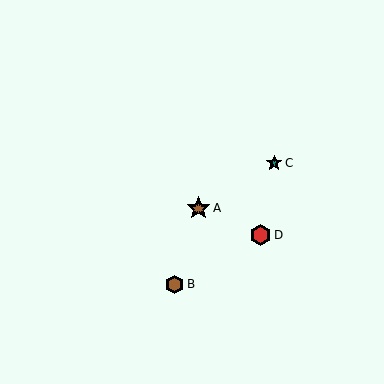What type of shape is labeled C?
Shape C is a teal star.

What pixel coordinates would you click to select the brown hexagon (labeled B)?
Click at (175, 284) to select the brown hexagon B.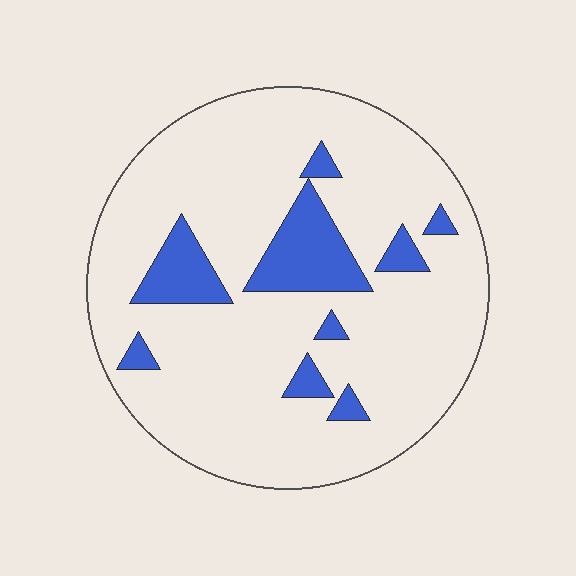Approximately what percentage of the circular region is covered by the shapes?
Approximately 15%.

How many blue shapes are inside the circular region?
9.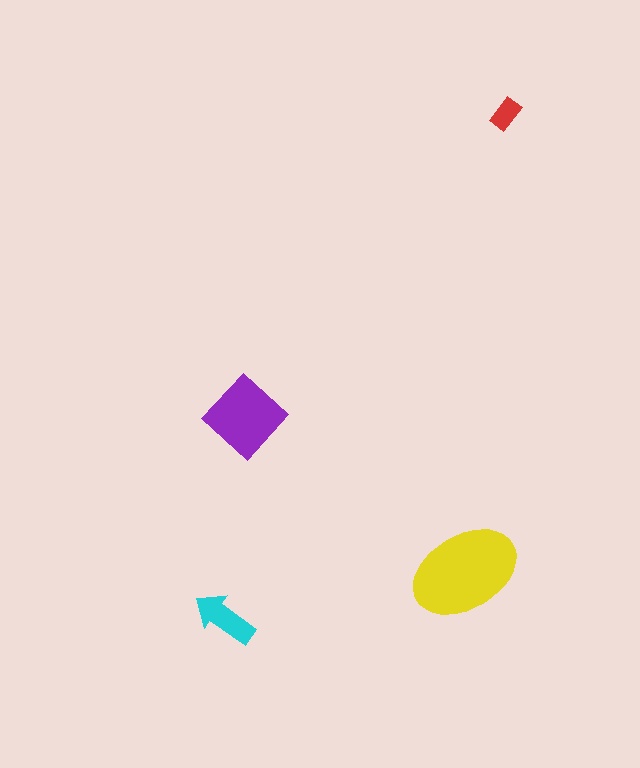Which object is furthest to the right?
The red rectangle is rightmost.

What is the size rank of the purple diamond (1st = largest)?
2nd.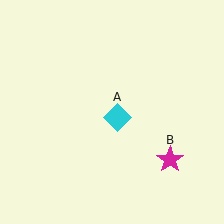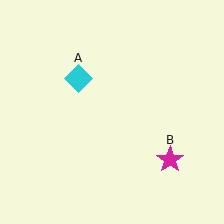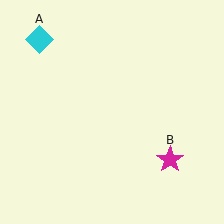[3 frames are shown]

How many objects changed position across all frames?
1 object changed position: cyan diamond (object A).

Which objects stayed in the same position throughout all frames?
Magenta star (object B) remained stationary.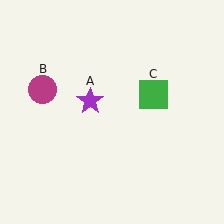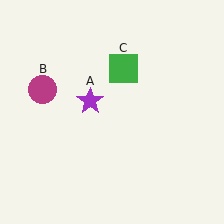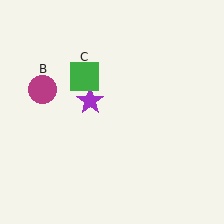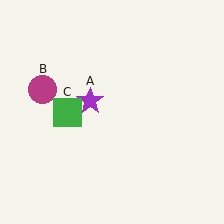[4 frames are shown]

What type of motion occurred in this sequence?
The green square (object C) rotated counterclockwise around the center of the scene.